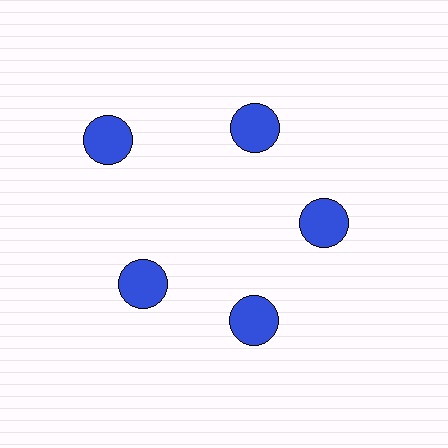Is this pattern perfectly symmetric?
No. The 5 blue circles are arranged in a ring, but one element near the 10 o'clock position is pushed outward from the center, breaking the 5-fold rotational symmetry.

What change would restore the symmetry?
The symmetry would be restored by moving it inward, back onto the ring so that all 5 circles sit at equal angles and equal distance from the center.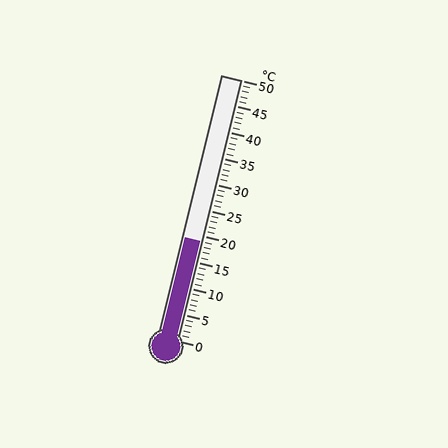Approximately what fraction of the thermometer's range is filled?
The thermometer is filled to approximately 40% of its range.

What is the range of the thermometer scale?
The thermometer scale ranges from 0°C to 50°C.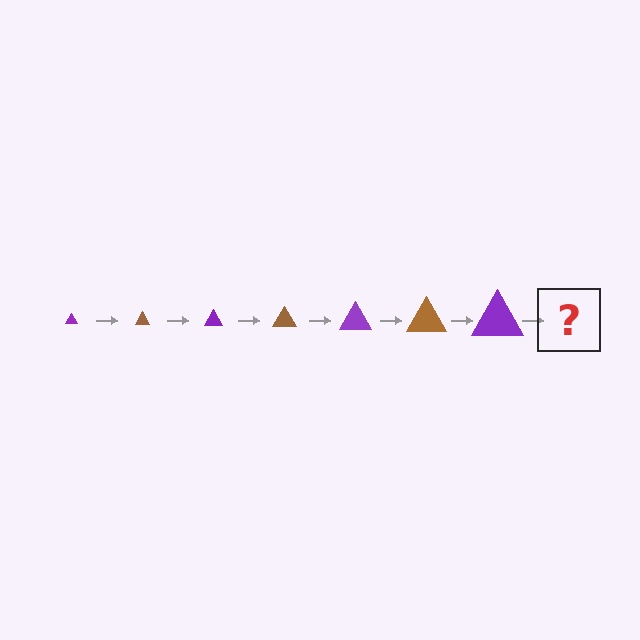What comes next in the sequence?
The next element should be a brown triangle, larger than the previous one.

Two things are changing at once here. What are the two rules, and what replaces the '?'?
The two rules are that the triangle grows larger each step and the color cycles through purple and brown. The '?' should be a brown triangle, larger than the previous one.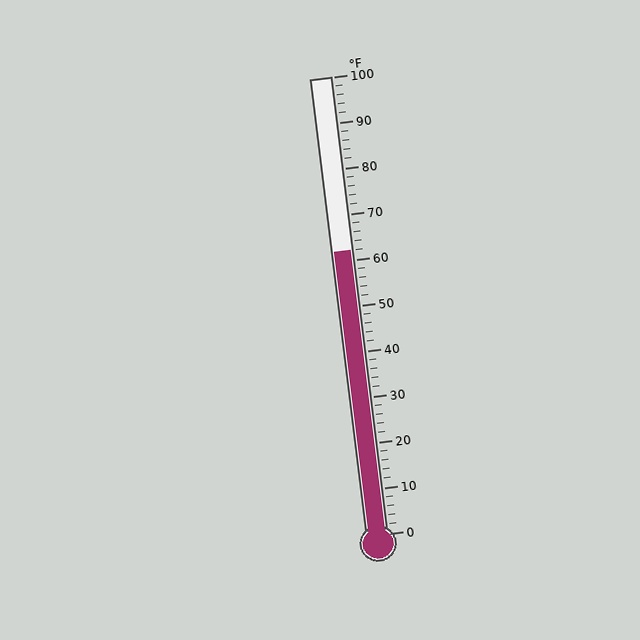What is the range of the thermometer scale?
The thermometer scale ranges from 0°F to 100°F.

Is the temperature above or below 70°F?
The temperature is below 70°F.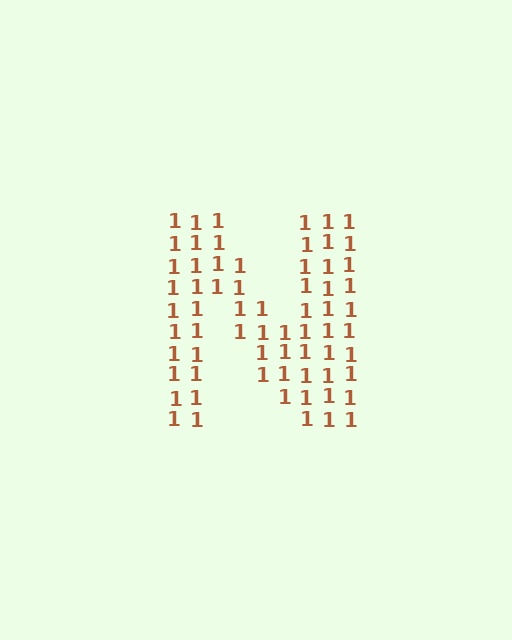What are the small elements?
The small elements are digit 1's.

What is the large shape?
The large shape is the letter N.